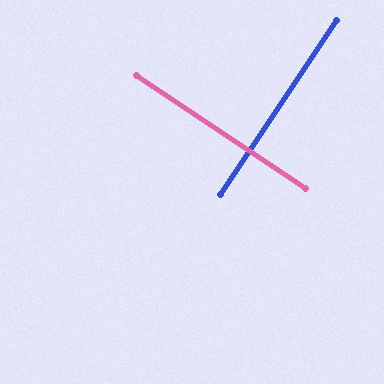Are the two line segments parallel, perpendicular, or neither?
Perpendicular — they meet at approximately 90°.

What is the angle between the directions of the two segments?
Approximately 90 degrees.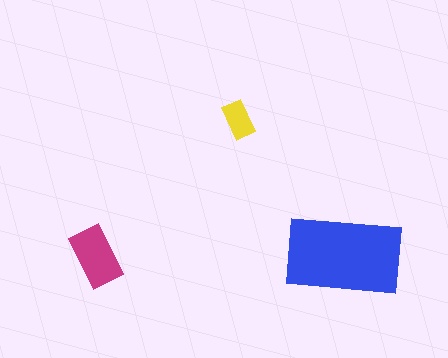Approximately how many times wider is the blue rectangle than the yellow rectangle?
About 3 times wider.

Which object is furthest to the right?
The blue rectangle is rightmost.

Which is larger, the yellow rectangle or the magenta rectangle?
The magenta one.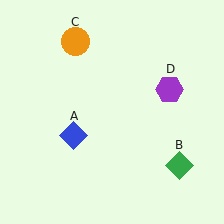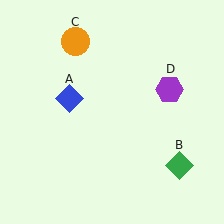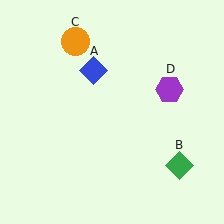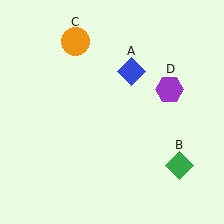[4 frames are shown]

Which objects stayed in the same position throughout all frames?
Green diamond (object B) and orange circle (object C) and purple hexagon (object D) remained stationary.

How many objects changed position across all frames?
1 object changed position: blue diamond (object A).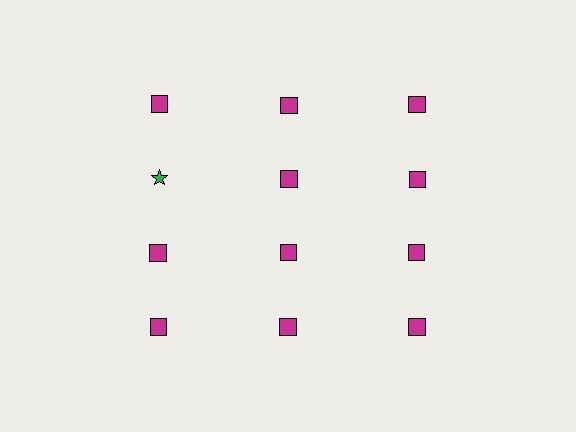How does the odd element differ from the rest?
It differs in both color (green instead of magenta) and shape (star instead of square).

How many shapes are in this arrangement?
There are 12 shapes arranged in a grid pattern.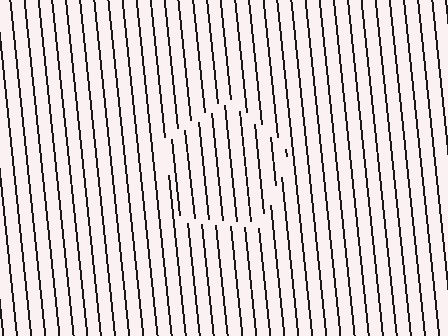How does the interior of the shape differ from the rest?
The interior of the shape contains the same grating, shifted by half a period — the contour is defined by the phase discontinuity where line-ends from the inner and outer gratings abut.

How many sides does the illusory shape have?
5 sides — the line-ends trace a pentagon.